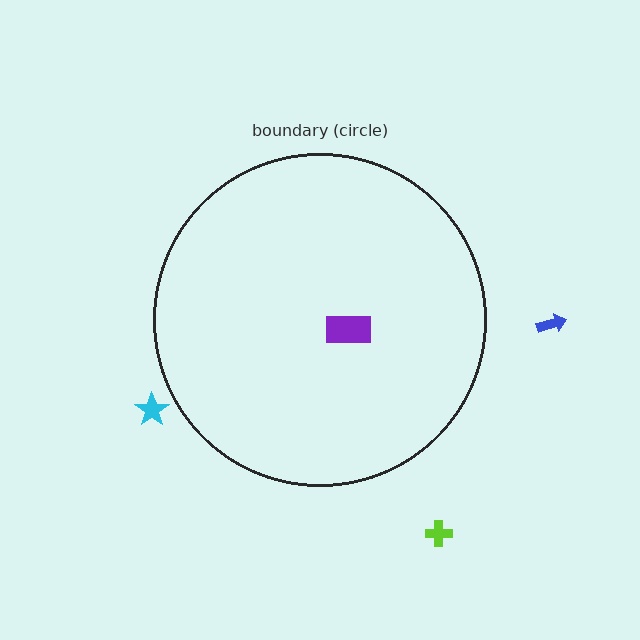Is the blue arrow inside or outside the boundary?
Outside.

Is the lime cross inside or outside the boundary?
Outside.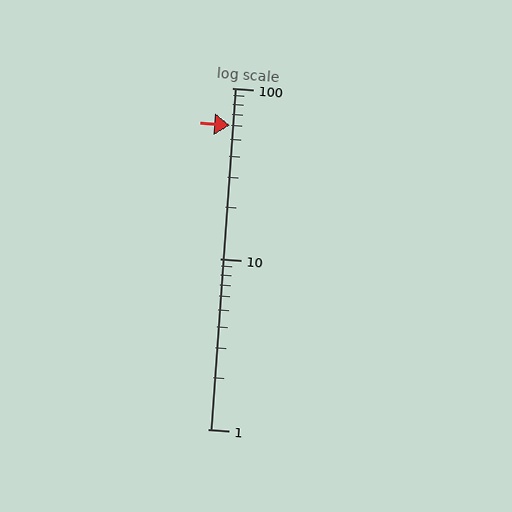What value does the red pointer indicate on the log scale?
The pointer indicates approximately 60.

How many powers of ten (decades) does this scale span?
The scale spans 2 decades, from 1 to 100.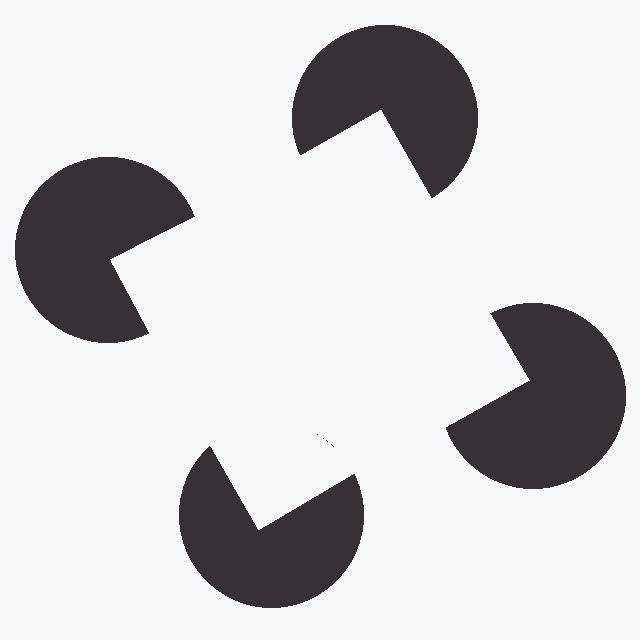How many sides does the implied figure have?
4 sides.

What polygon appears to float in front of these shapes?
An illusory square — its edges are inferred from the aligned wedge cuts in the pac-man discs, not physically drawn.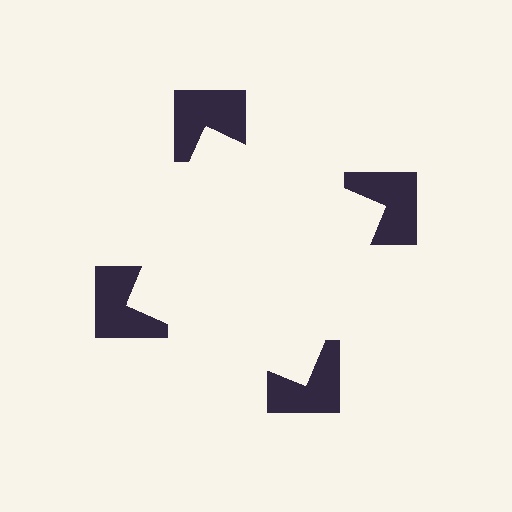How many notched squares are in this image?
There are 4 — one at each vertex of the illusory square.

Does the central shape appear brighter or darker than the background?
It typically appears slightly brighter than the background, even though no actual brightness change is drawn.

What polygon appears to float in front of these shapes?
An illusory square — its edges are inferred from the aligned wedge cuts in the notched squares, not physically drawn.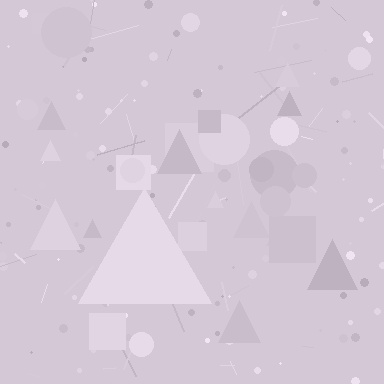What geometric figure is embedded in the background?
A triangle is embedded in the background.